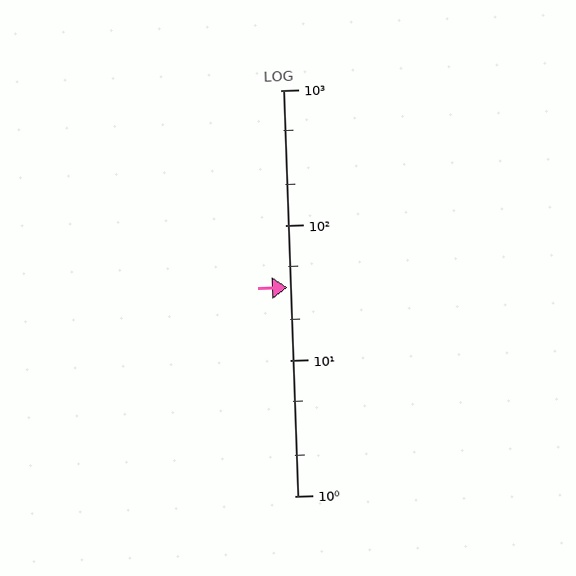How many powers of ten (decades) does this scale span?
The scale spans 3 decades, from 1 to 1000.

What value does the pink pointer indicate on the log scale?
The pointer indicates approximately 35.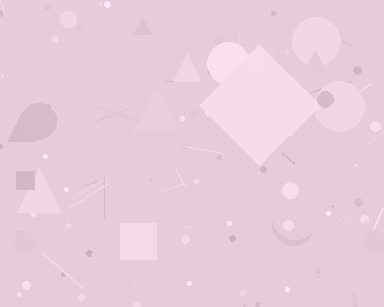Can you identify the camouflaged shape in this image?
The camouflaged shape is a diamond.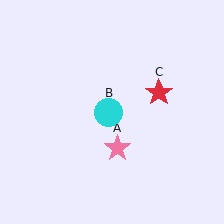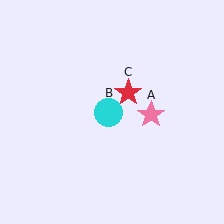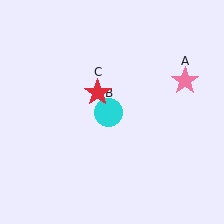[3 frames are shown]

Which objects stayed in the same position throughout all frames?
Cyan circle (object B) remained stationary.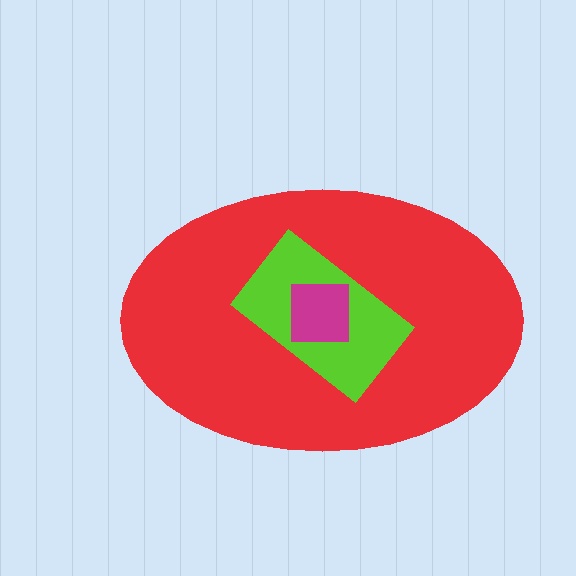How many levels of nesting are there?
3.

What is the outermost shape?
The red ellipse.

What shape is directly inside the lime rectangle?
The magenta square.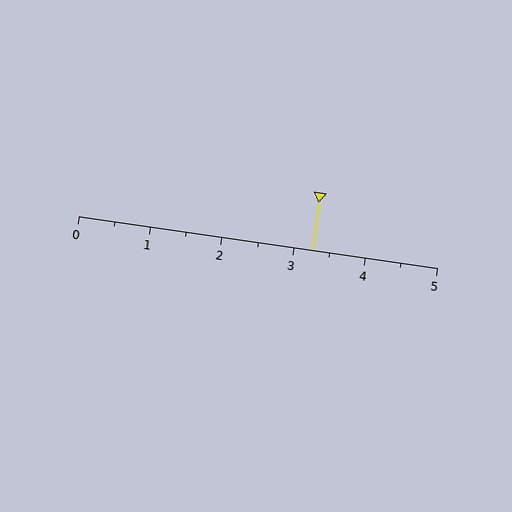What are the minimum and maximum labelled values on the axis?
The axis runs from 0 to 5.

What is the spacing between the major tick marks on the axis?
The major ticks are spaced 1 apart.